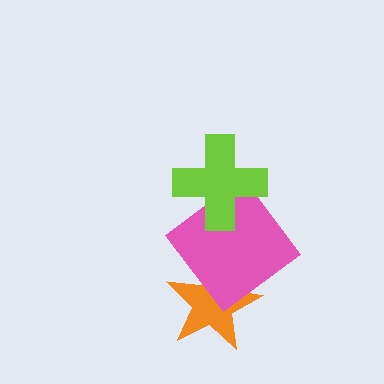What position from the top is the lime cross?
The lime cross is 1st from the top.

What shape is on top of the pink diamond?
The lime cross is on top of the pink diamond.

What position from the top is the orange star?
The orange star is 3rd from the top.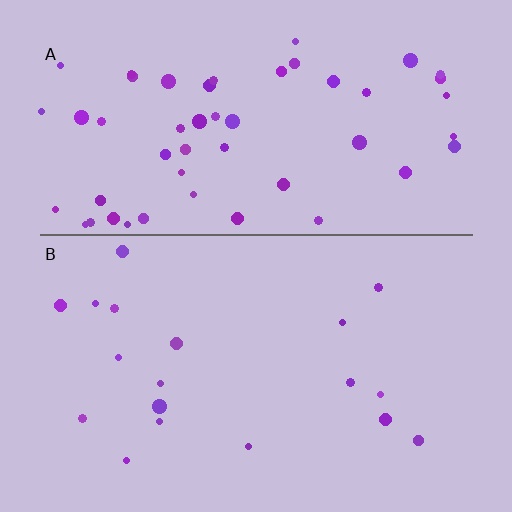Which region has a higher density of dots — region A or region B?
A (the top).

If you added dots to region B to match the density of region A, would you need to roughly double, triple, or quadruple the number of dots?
Approximately triple.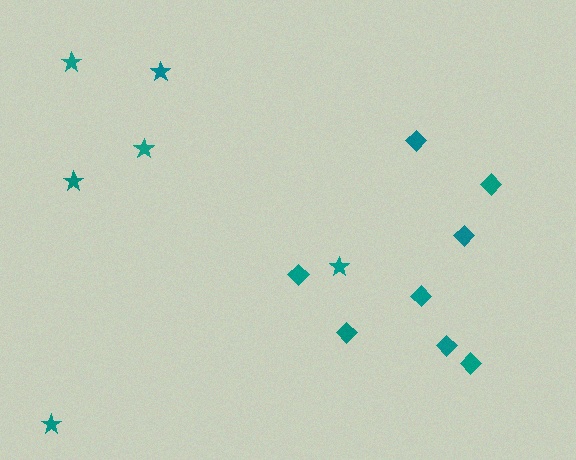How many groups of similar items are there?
There are 2 groups: one group of stars (6) and one group of diamonds (8).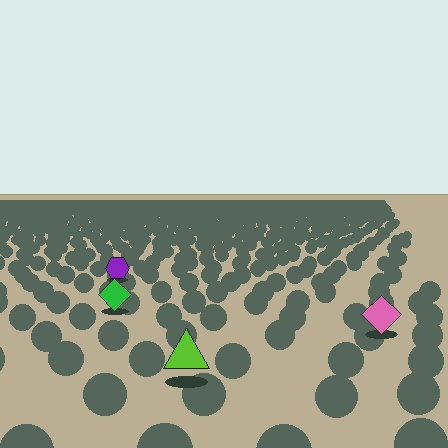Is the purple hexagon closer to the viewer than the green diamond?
No. The green diamond is closer — you can tell from the texture gradient: the ground texture is coarser near it.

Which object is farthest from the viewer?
The purple hexagon is farthest from the viewer. It appears smaller and the ground texture around it is denser.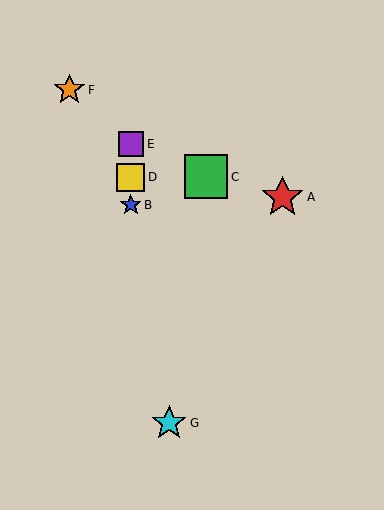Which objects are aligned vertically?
Objects B, D, E are aligned vertically.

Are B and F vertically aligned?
No, B is at x≈131 and F is at x≈69.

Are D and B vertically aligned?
Yes, both are at x≈131.